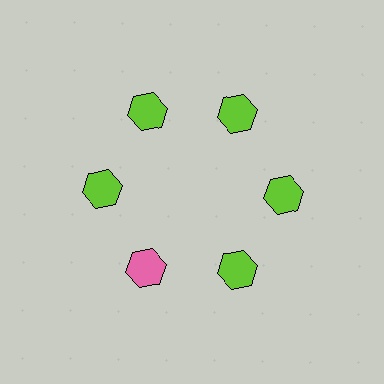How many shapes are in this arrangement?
There are 6 shapes arranged in a ring pattern.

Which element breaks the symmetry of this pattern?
The pink hexagon at roughly the 7 o'clock position breaks the symmetry. All other shapes are lime hexagons.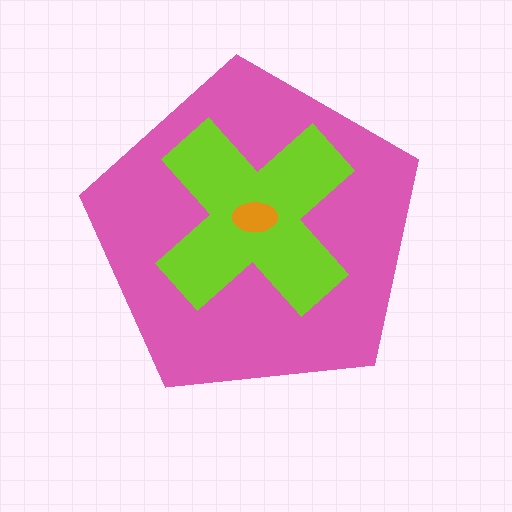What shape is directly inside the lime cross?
The orange ellipse.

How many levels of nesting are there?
3.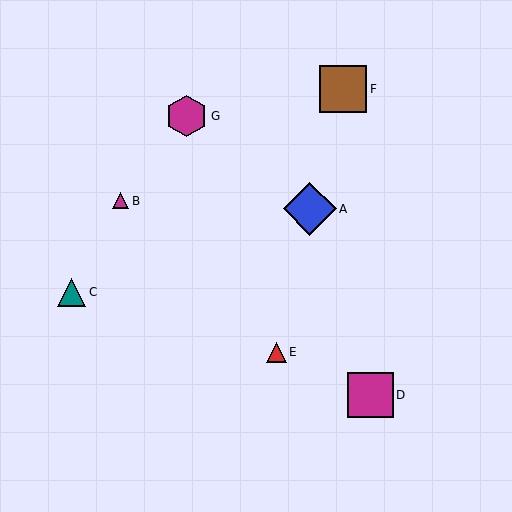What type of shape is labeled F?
Shape F is a brown square.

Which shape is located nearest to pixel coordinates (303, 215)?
The blue diamond (labeled A) at (310, 209) is nearest to that location.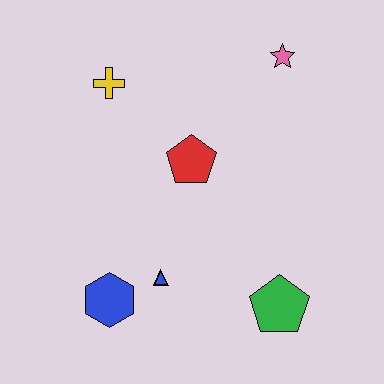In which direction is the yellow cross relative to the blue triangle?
The yellow cross is above the blue triangle.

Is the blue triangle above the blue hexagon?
Yes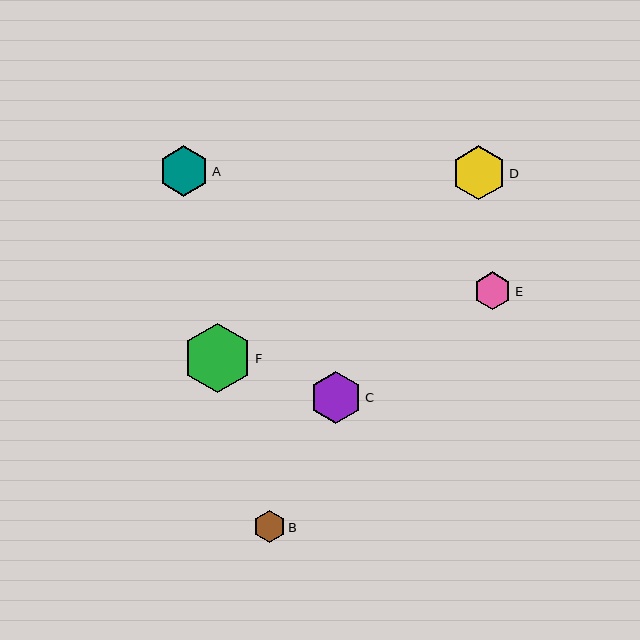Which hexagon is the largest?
Hexagon F is the largest with a size of approximately 69 pixels.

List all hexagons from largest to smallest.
From largest to smallest: F, D, C, A, E, B.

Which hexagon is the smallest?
Hexagon B is the smallest with a size of approximately 32 pixels.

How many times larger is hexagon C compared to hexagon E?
Hexagon C is approximately 1.4 times the size of hexagon E.